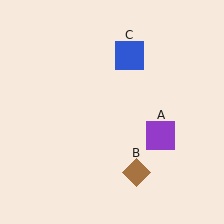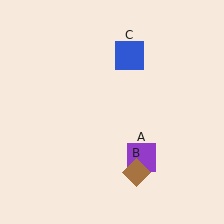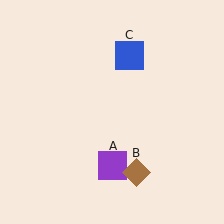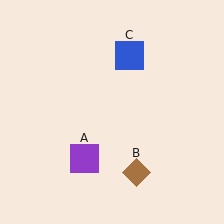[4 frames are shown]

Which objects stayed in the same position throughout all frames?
Brown diamond (object B) and blue square (object C) remained stationary.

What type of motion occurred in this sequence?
The purple square (object A) rotated clockwise around the center of the scene.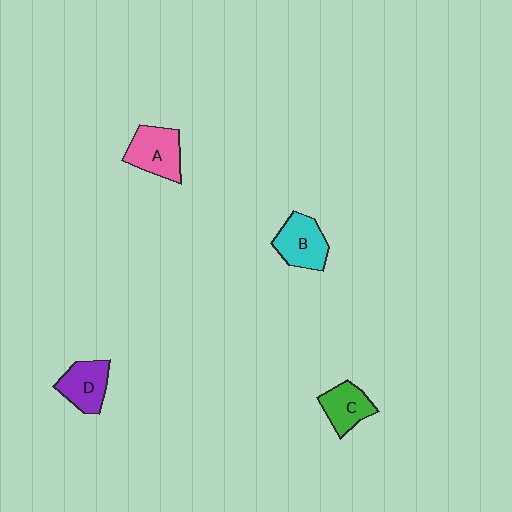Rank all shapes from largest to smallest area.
From largest to smallest: A (pink), B (cyan), D (purple), C (green).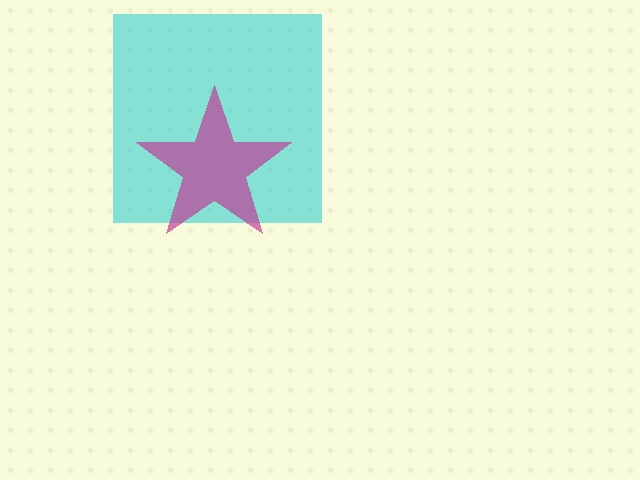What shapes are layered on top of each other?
The layered shapes are: a cyan square, a magenta star.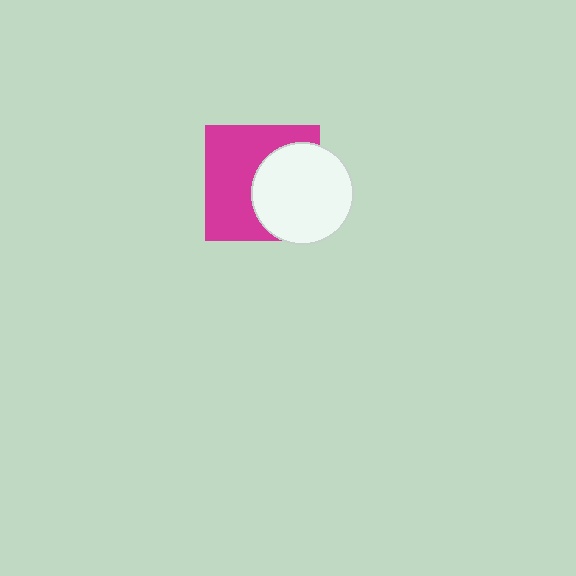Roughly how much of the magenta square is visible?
About half of it is visible (roughly 56%).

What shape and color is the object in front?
The object in front is a white circle.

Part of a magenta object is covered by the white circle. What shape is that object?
It is a square.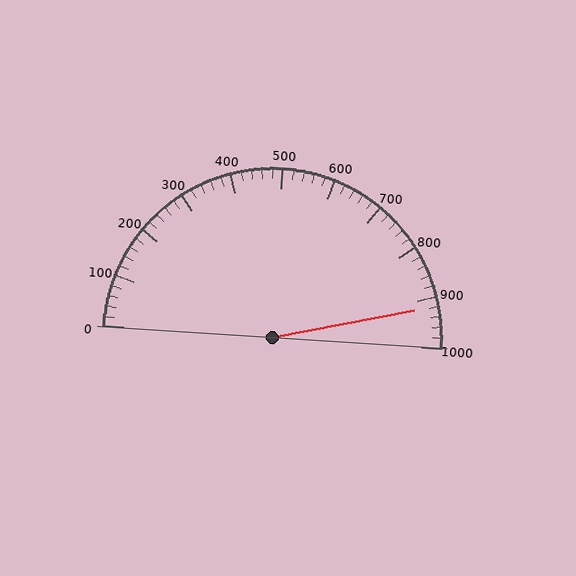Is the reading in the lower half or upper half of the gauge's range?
The reading is in the upper half of the range (0 to 1000).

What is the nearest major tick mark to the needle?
The nearest major tick mark is 900.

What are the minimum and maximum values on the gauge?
The gauge ranges from 0 to 1000.